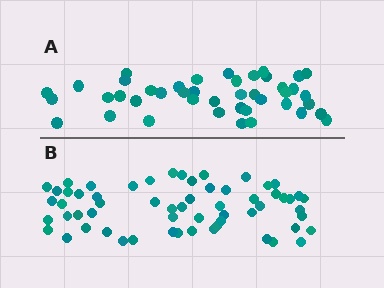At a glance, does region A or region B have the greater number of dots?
Region B (the bottom region) has more dots.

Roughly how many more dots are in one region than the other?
Region B has approximately 15 more dots than region A.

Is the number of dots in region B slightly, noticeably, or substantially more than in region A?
Region B has noticeably more, but not dramatically so. The ratio is roughly 1.4 to 1.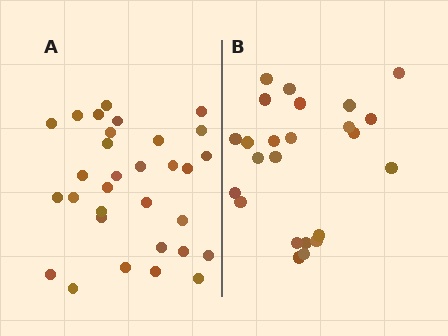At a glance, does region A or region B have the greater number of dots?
Region A (the left region) has more dots.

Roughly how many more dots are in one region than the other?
Region A has roughly 8 or so more dots than region B.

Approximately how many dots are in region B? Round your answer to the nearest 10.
About 20 dots. (The exact count is 24, which rounds to 20.)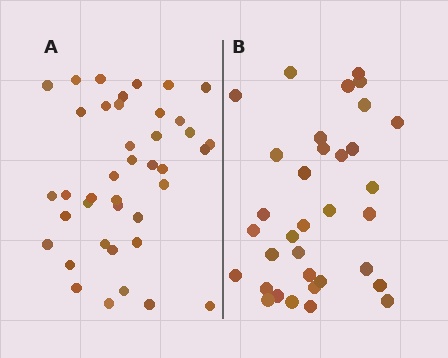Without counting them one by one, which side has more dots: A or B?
Region A (the left region) has more dots.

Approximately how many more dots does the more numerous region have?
Region A has about 6 more dots than region B.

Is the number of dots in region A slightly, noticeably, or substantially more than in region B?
Region A has only slightly more — the two regions are fairly close. The ratio is roughly 1.2 to 1.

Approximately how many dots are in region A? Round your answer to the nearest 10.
About 40 dots.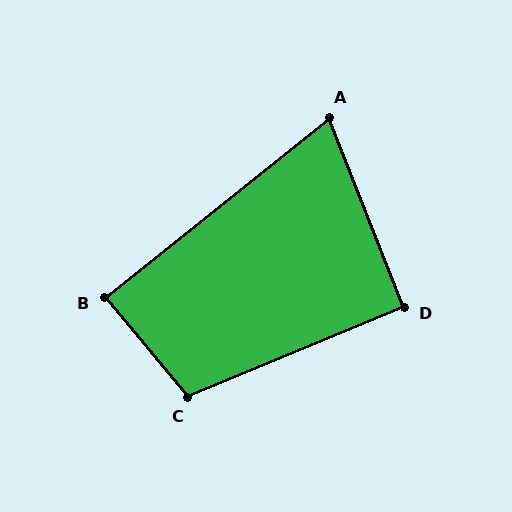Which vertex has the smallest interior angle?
A, at approximately 73 degrees.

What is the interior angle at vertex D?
Approximately 91 degrees (approximately right).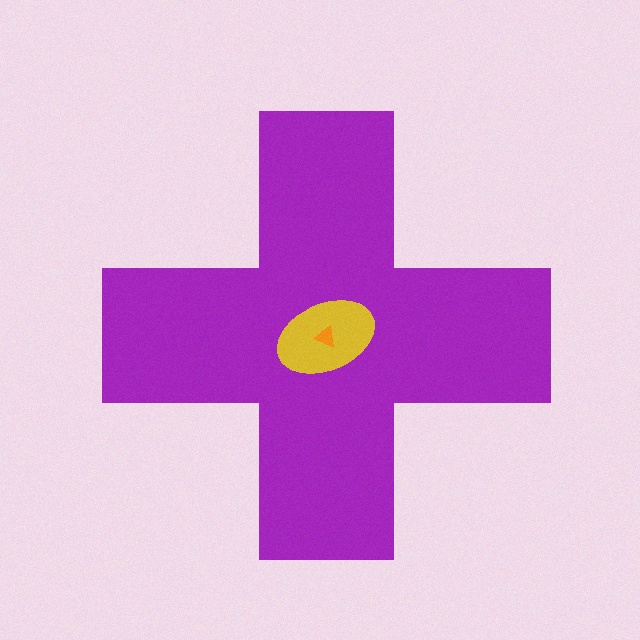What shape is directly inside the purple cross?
The yellow ellipse.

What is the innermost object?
The orange triangle.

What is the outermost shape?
The purple cross.